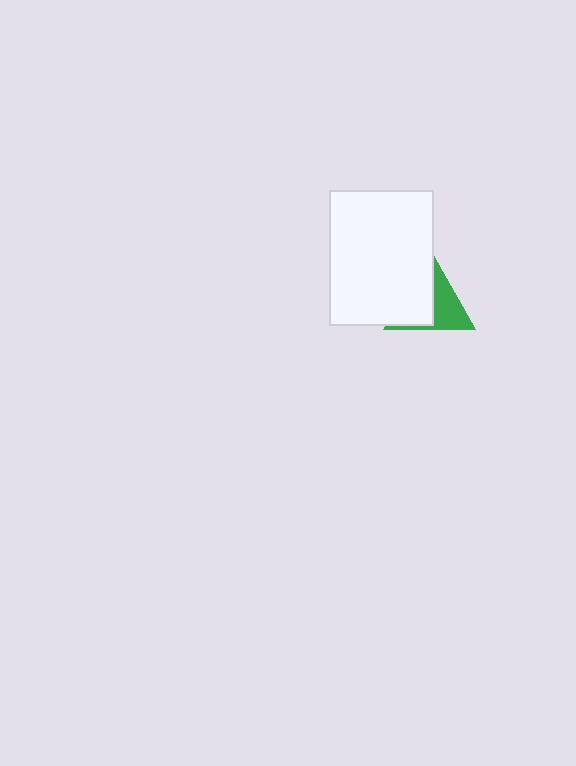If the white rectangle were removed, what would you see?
You would see the complete green triangle.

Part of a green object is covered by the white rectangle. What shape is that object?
It is a triangle.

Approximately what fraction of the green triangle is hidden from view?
Roughly 53% of the green triangle is hidden behind the white rectangle.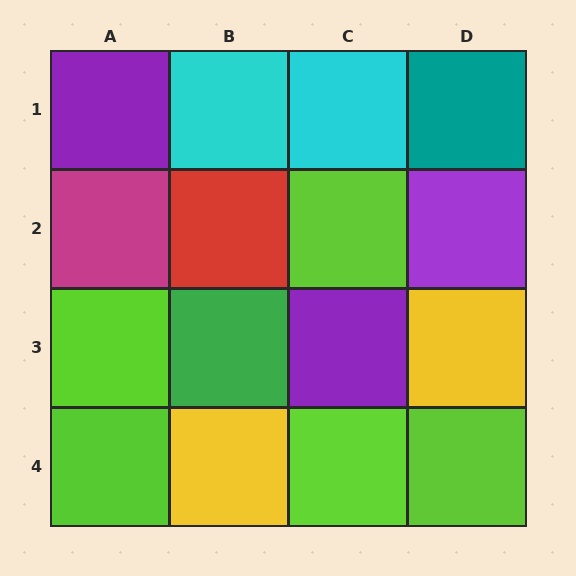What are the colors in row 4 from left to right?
Lime, yellow, lime, lime.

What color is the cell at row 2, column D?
Purple.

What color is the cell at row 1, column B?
Cyan.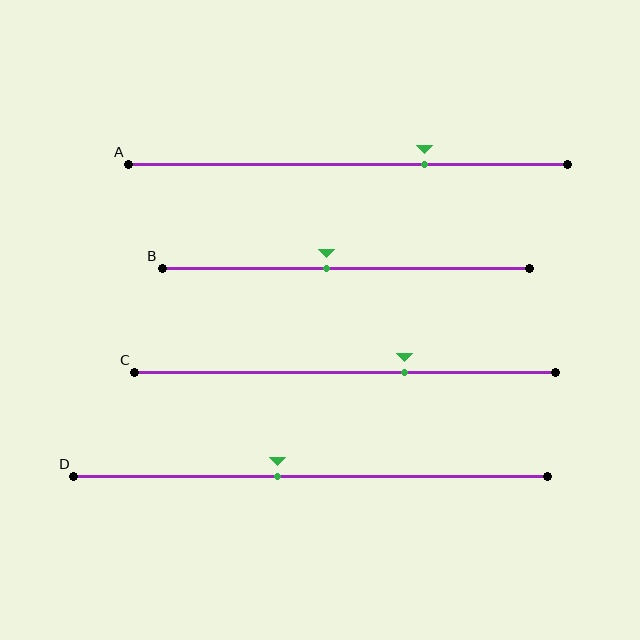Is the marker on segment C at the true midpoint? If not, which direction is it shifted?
No, the marker on segment C is shifted to the right by about 14% of the segment length.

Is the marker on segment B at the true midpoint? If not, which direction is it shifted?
No, the marker on segment B is shifted to the left by about 5% of the segment length.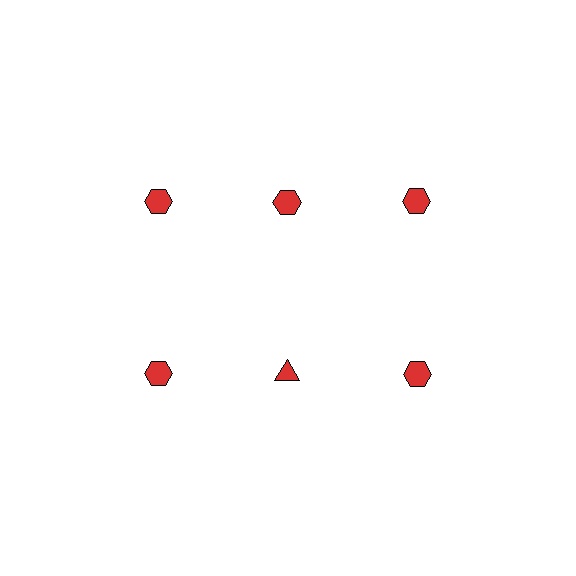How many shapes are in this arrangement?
There are 6 shapes arranged in a grid pattern.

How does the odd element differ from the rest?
It has a different shape: triangle instead of hexagon.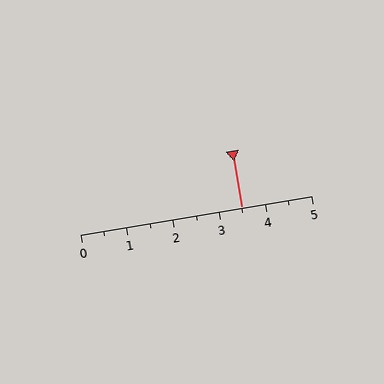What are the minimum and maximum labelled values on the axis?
The axis runs from 0 to 5.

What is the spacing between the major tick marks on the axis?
The major ticks are spaced 1 apart.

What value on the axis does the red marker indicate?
The marker indicates approximately 3.5.